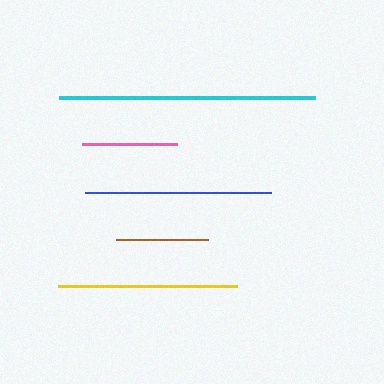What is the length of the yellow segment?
The yellow segment is approximately 179 pixels long.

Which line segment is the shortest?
The brown line is the shortest at approximately 92 pixels.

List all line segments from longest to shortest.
From longest to shortest: cyan, blue, yellow, pink, brown.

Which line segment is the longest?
The cyan line is the longest at approximately 257 pixels.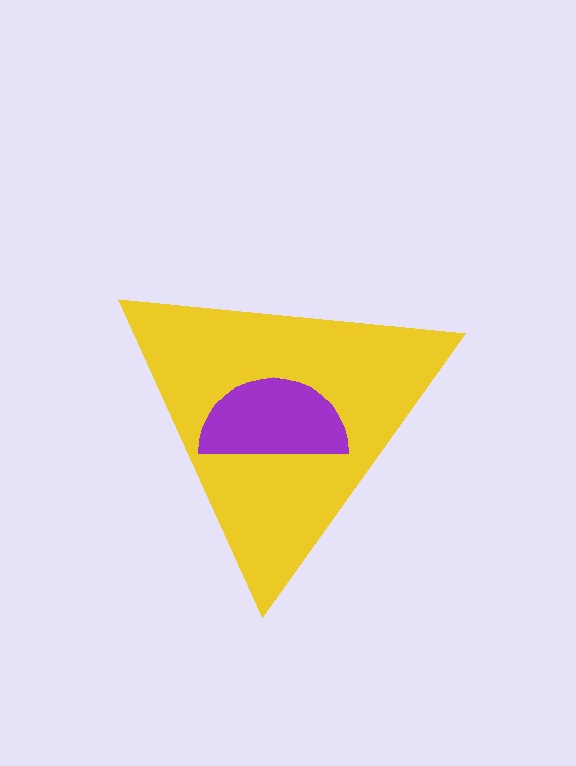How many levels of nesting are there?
2.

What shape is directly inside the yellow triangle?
The purple semicircle.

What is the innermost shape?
The purple semicircle.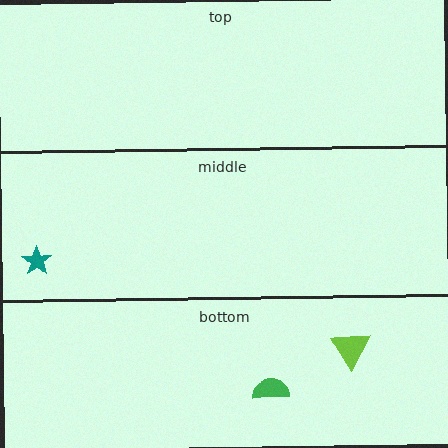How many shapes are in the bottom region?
2.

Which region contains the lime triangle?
The bottom region.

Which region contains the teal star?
The middle region.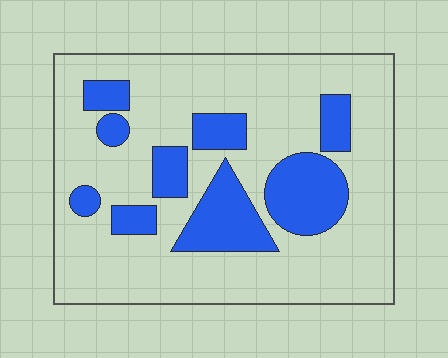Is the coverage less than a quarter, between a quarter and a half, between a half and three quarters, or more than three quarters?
Less than a quarter.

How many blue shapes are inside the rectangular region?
9.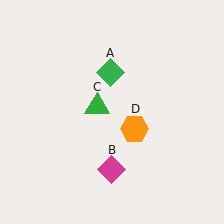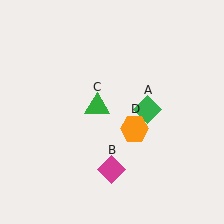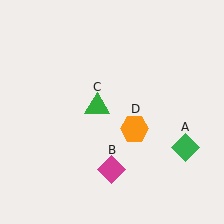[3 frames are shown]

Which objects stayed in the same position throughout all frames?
Magenta diamond (object B) and green triangle (object C) and orange hexagon (object D) remained stationary.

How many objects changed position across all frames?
1 object changed position: green diamond (object A).